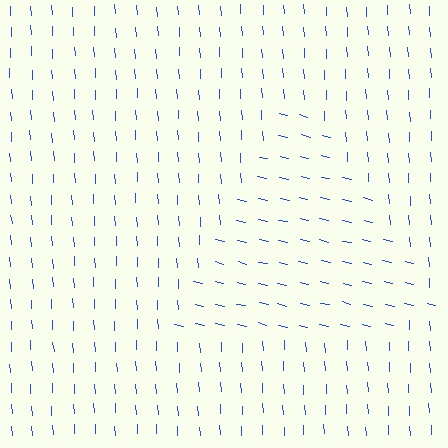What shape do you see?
I see a triangle.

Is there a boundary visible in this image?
Yes, there is a texture boundary formed by a change in line orientation.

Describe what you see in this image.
The image is filled with small blue line segments. A triangle region in the image has lines oriented differently from the surrounding lines, creating a visible texture boundary.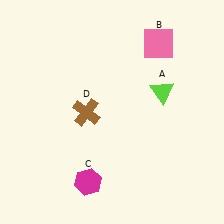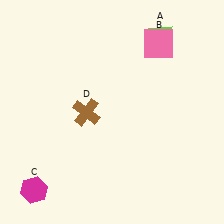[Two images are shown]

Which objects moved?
The objects that moved are: the lime triangle (A), the magenta hexagon (C).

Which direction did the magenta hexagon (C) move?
The magenta hexagon (C) moved left.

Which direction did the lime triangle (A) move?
The lime triangle (A) moved up.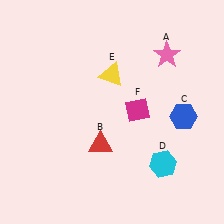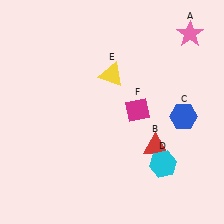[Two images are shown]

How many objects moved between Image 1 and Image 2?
2 objects moved between the two images.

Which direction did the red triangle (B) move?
The red triangle (B) moved right.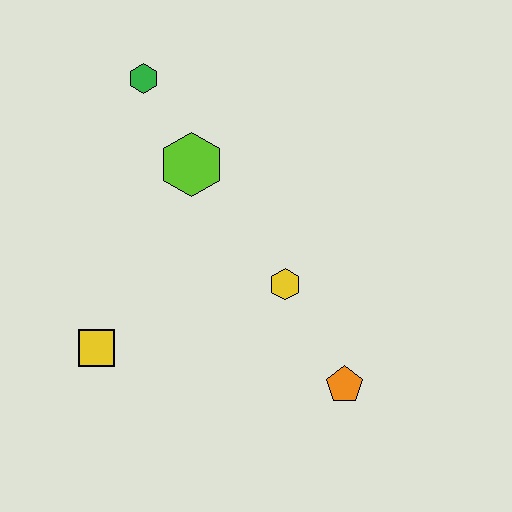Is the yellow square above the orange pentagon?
Yes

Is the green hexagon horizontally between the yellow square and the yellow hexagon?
Yes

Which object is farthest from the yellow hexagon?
The green hexagon is farthest from the yellow hexagon.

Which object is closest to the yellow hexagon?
The orange pentagon is closest to the yellow hexagon.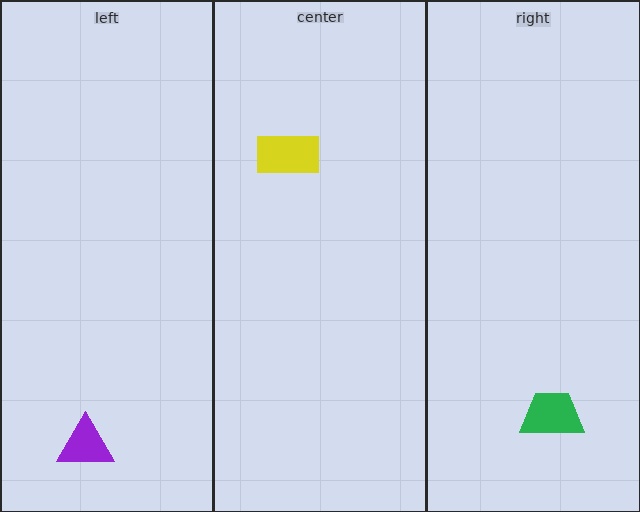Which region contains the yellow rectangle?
The center region.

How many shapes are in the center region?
1.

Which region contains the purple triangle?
The left region.